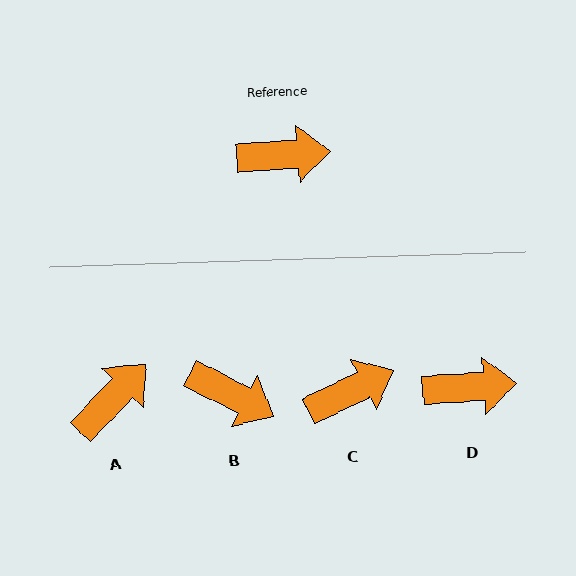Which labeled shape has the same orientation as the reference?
D.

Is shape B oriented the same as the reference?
No, it is off by about 31 degrees.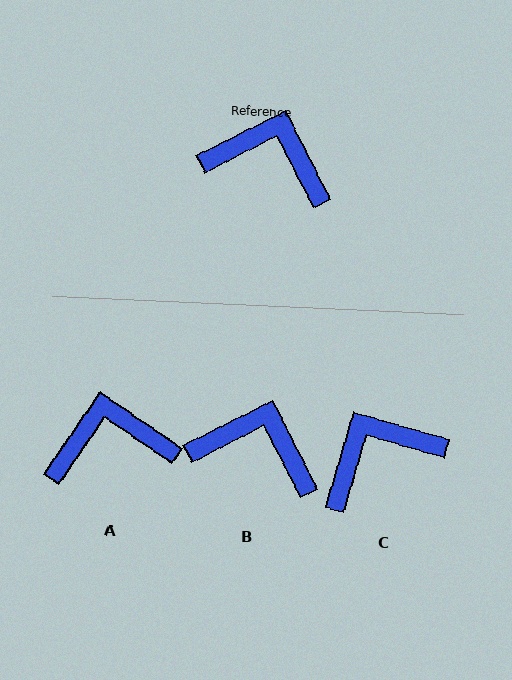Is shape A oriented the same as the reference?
No, it is off by about 29 degrees.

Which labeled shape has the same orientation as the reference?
B.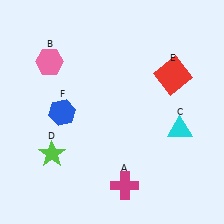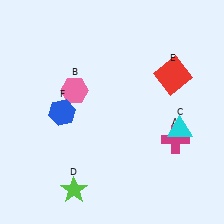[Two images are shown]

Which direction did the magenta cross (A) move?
The magenta cross (A) moved right.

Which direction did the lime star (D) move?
The lime star (D) moved down.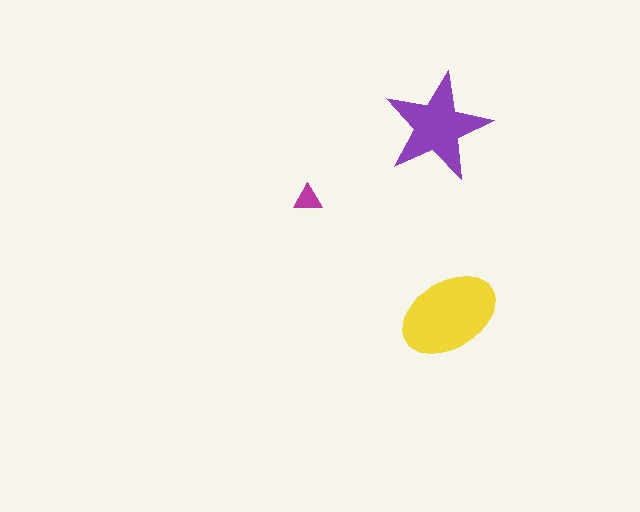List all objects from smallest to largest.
The magenta triangle, the purple star, the yellow ellipse.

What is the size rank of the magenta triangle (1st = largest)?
3rd.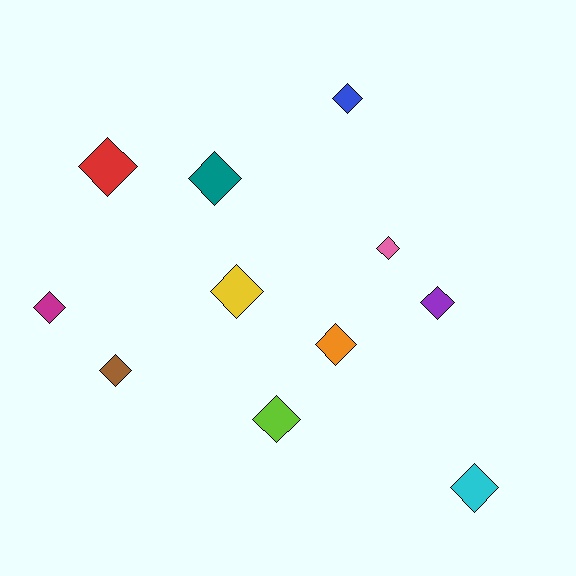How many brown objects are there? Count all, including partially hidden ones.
There is 1 brown object.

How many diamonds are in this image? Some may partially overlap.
There are 11 diamonds.